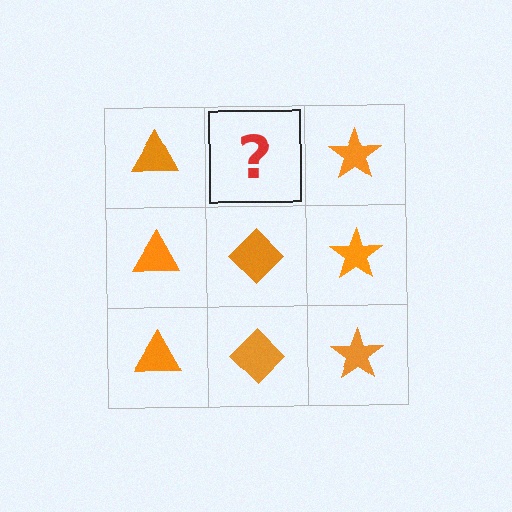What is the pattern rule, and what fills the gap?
The rule is that each column has a consistent shape. The gap should be filled with an orange diamond.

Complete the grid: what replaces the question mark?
The question mark should be replaced with an orange diamond.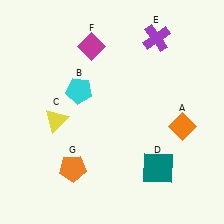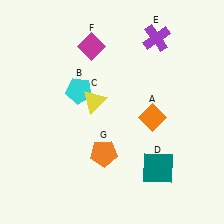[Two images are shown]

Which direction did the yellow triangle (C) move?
The yellow triangle (C) moved right.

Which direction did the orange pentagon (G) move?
The orange pentagon (G) moved right.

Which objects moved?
The objects that moved are: the orange diamond (A), the yellow triangle (C), the orange pentagon (G).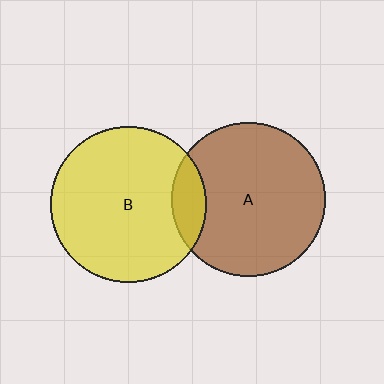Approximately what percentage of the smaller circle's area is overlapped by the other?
Approximately 15%.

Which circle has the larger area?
Circle B (yellow).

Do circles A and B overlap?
Yes.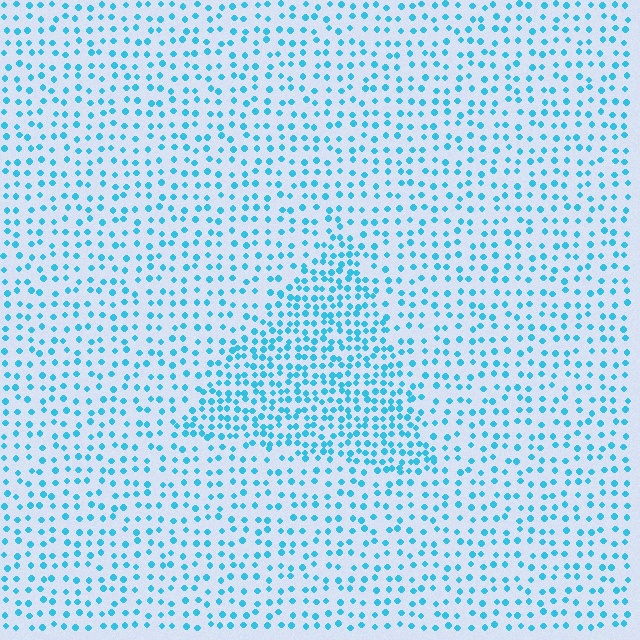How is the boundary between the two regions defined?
The boundary is defined by a change in element density (approximately 1.9x ratio). All elements are the same color, size, and shape.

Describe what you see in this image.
The image contains small cyan elements arranged at two different densities. A triangle-shaped region is visible where the elements are more densely packed than the surrounding area.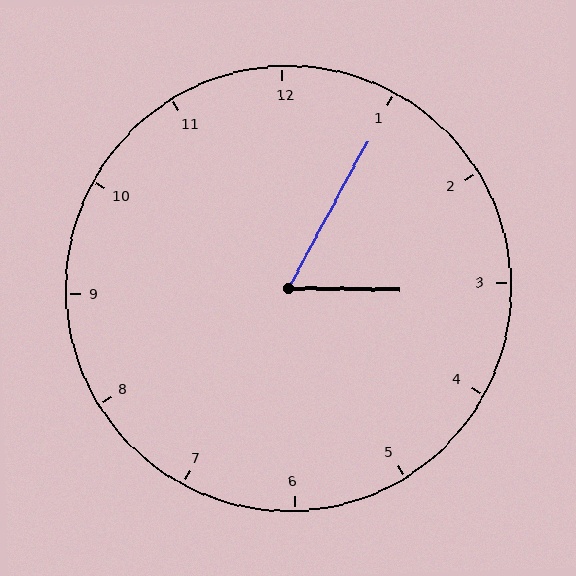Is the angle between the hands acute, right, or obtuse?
It is acute.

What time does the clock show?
3:05.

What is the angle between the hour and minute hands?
Approximately 62 degrees.